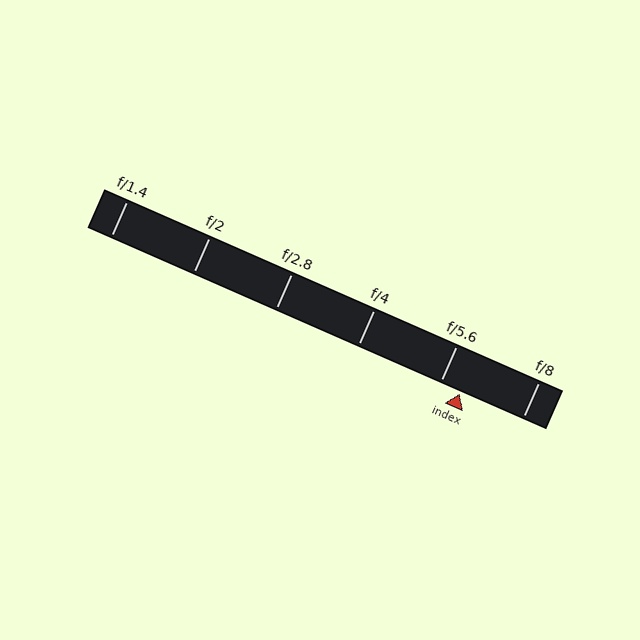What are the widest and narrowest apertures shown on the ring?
The widest aperture shown is f/1.4 and the narrowest is f/8.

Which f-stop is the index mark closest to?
The index mark is closest to f/5.6.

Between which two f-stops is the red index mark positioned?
The index mark is between f/5.6 and f/8.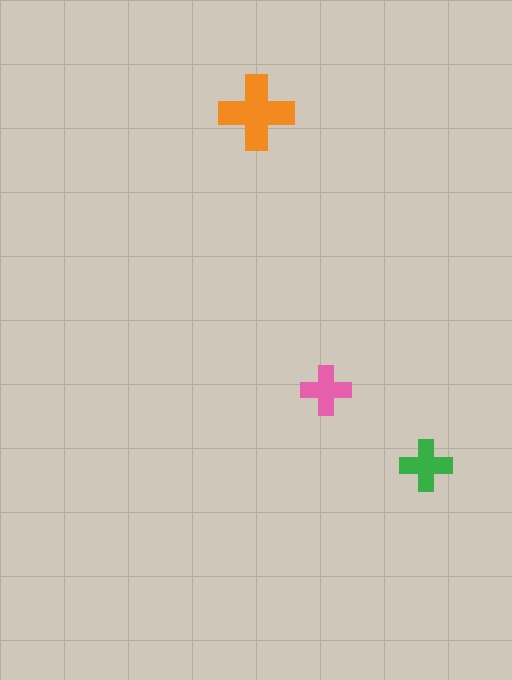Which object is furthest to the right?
The green cross is rightmost.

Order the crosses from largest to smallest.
the orange one, the green one, the pink one.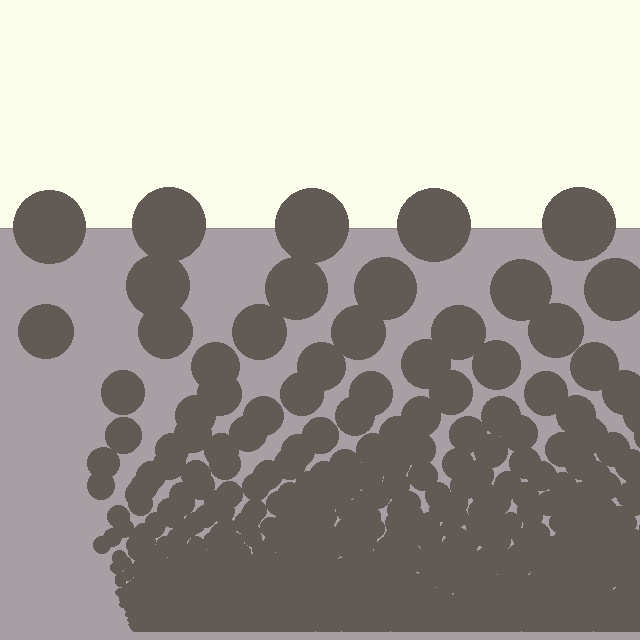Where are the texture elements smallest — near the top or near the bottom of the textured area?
Near the bottom.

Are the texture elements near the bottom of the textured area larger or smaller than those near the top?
Smaller. The gradient is inverted — elements near the bottom are smaller and denser.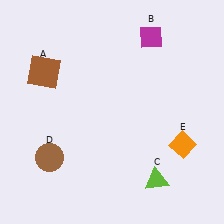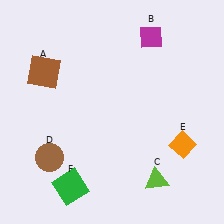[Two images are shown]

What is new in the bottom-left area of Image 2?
A green square (F) was added in the bottom-left area of Image 2.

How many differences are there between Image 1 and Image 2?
There is 1 difference between the two images.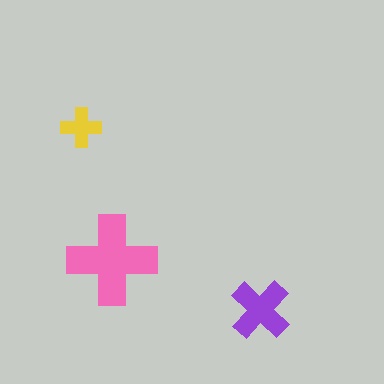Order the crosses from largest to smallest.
the pink one, the purple one, the yellow one.